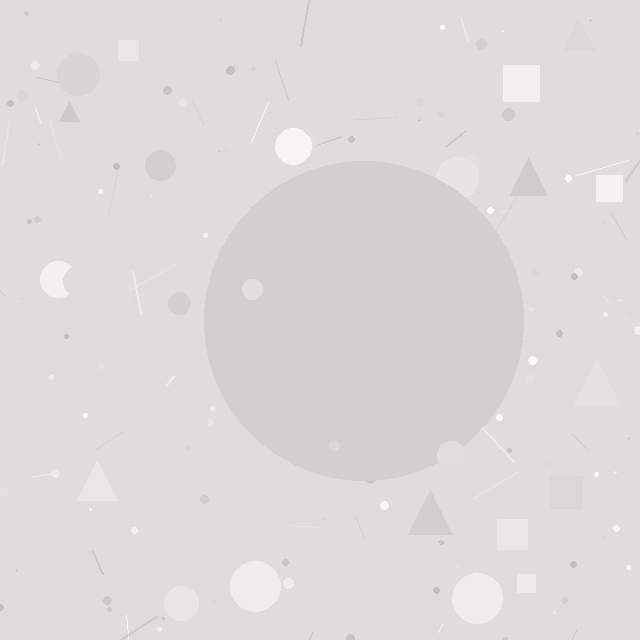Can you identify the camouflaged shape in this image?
The camouflaged shape is a circle.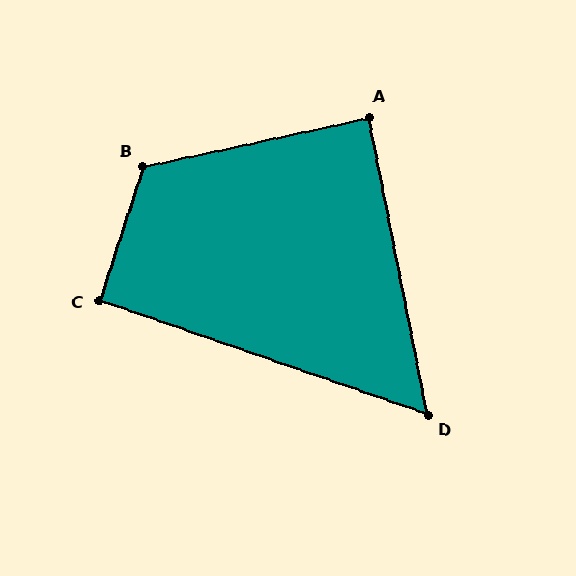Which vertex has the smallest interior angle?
D, at approximately 60 degrees.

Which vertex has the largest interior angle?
B, at approximately 120 degrees.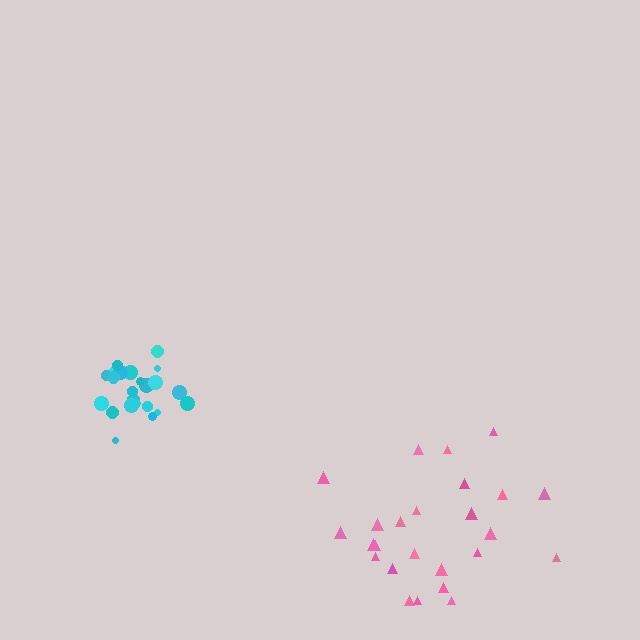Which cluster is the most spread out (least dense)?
Pink.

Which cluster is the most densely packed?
Cyan.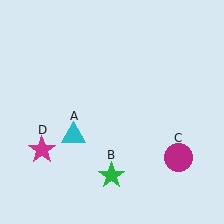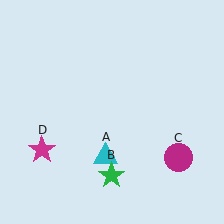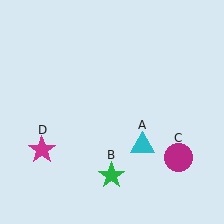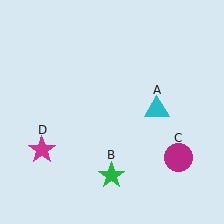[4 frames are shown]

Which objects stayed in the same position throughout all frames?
Green star (object B) and magenta circle (object C) and magenta star (object D) remained stationary.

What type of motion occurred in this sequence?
The cyan triangle (object A) rotated counterclockwise around the center of the scene.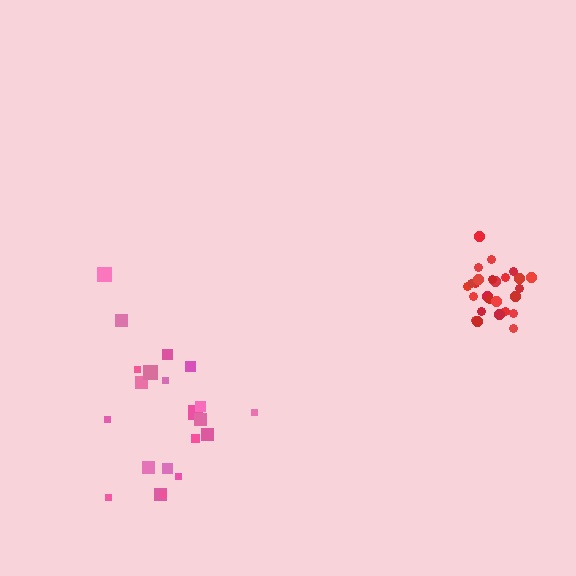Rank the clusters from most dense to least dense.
red, pink.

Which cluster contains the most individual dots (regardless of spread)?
Red (26).